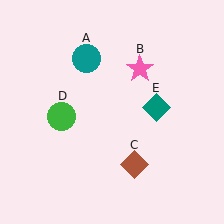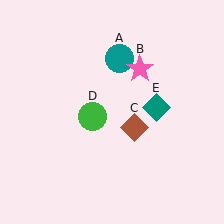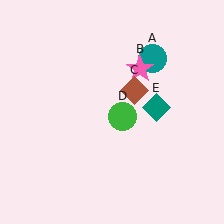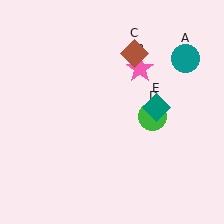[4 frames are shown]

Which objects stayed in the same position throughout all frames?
Pink star (object B) and teal diamond (object E) remained stationary.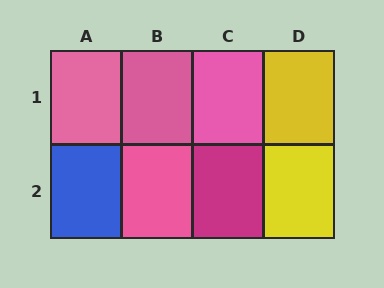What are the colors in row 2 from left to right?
Blue, pink, magenta, yellow.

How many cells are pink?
4 cells are pink.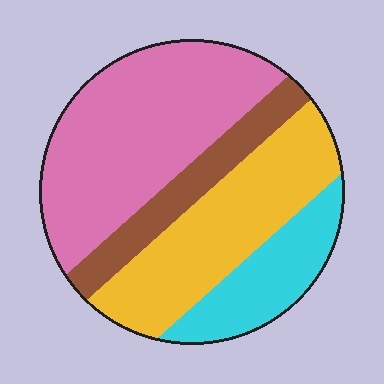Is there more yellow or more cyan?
Yellow.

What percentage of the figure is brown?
Brown covers around 15% of the figure.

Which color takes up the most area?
Pink, at roughly 40%.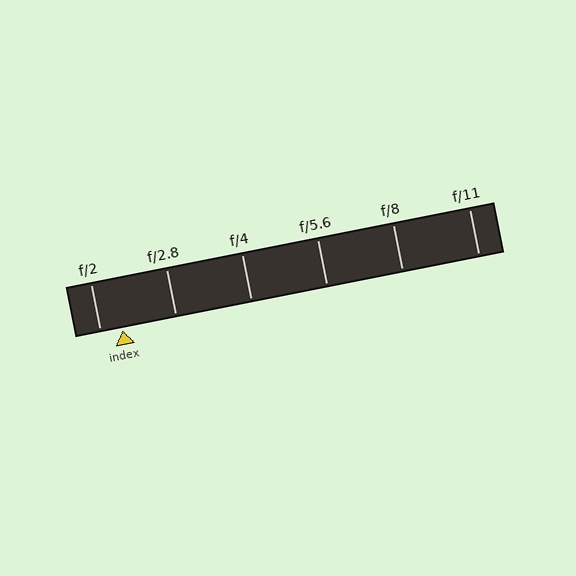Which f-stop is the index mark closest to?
The index mark is closest to f/2.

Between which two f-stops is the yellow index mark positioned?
The index mark is between f/2 and f/2.8.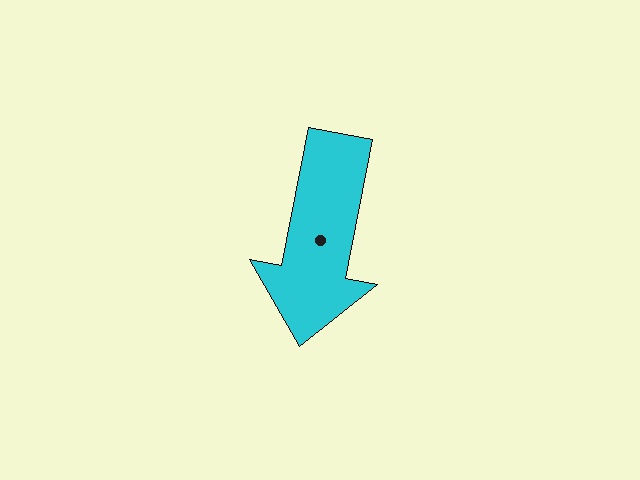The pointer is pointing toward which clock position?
Roughly 6 o'clock.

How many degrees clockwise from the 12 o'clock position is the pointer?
Approximately 191 degrees.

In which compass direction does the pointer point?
South.